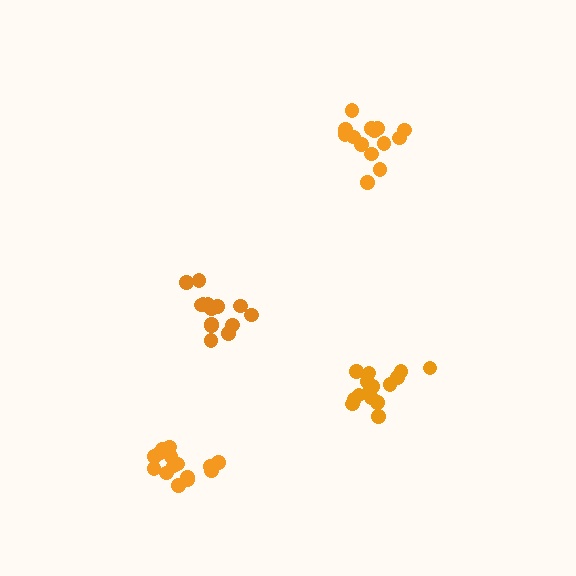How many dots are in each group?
Group 1: 14 dots, Group 2: 15 dots, Group 3: 14 dots, Group 4: 15 dots (58 total).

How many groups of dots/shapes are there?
There are 4 groups.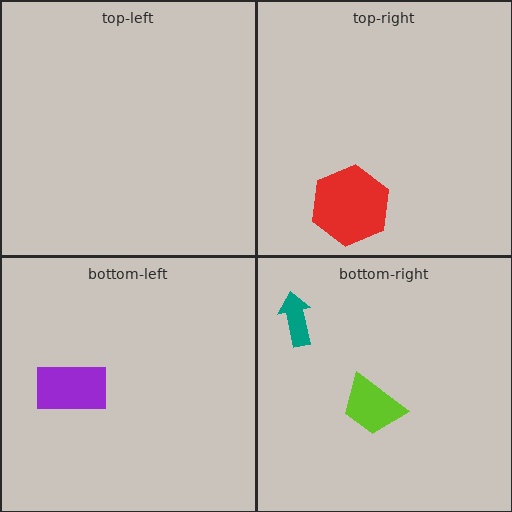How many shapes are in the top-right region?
1.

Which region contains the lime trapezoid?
The bottom-right region.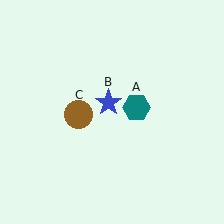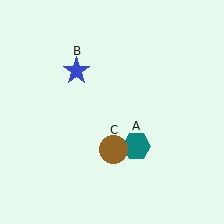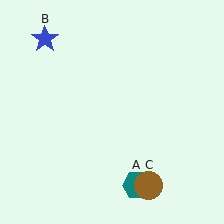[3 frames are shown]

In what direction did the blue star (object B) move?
The blue star (object B) moved up and to the left.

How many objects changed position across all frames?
3 objects changed position: teal hexagon (object A), blue star (object B), brown circle (object C).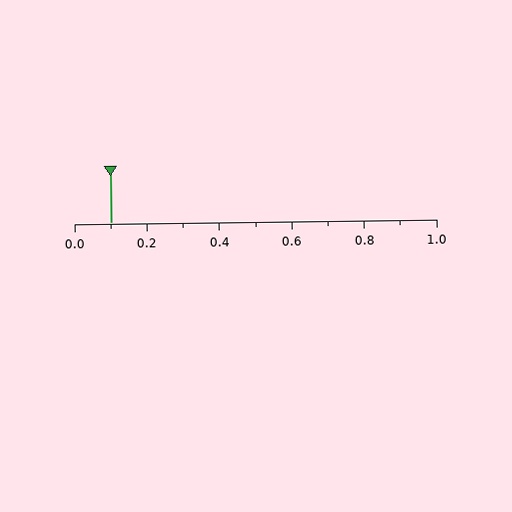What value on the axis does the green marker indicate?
The marker indicates approximately 0.1.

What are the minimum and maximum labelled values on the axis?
The axis runs from 0.0 to 1.0.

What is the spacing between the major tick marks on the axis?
The major ticks are spaced 0.2 apart.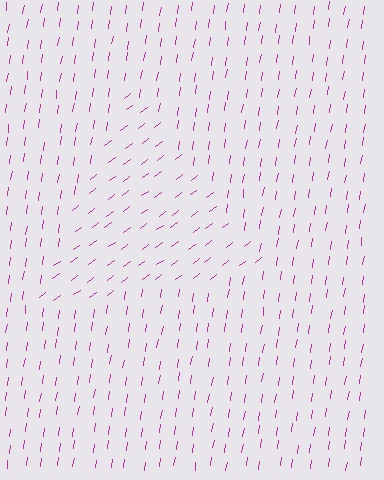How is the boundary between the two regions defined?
The boundary is defined purely by a change in line orientation (approximately 45 degrees difference). All lines are the same color and thickness.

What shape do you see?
I see a triangle.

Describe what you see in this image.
The image is filled with small magenta line segments. A triangle region in the image has lines oriented differently from the surrounding lines, creating a visible texture boundary.